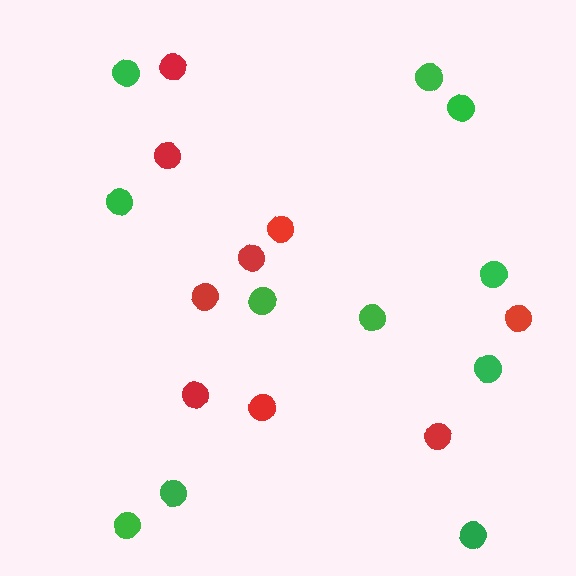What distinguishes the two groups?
There are 2 groups: one group of green circles (11) and one group of red circles (9).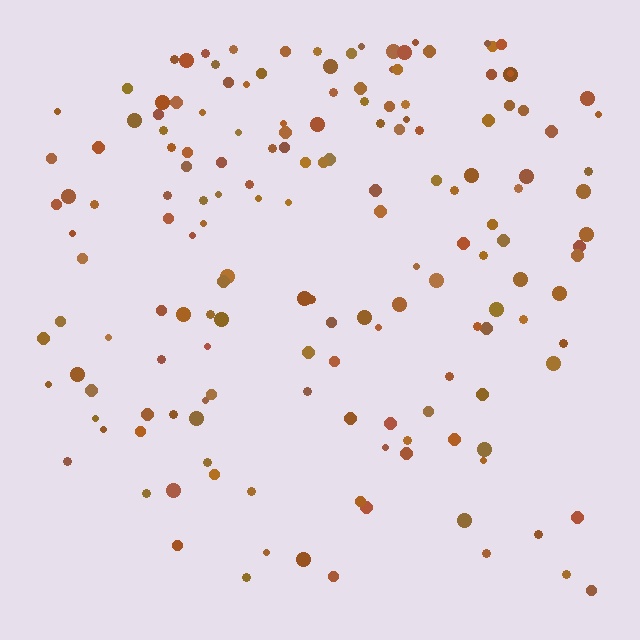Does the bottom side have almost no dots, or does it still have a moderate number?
Still a moderate number, just noticeably fewer than the top.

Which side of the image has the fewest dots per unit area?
The bottom.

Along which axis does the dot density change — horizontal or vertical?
Vertical.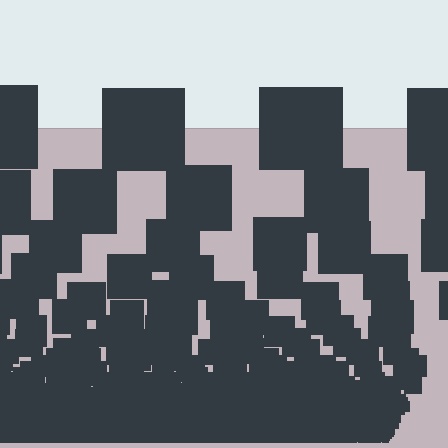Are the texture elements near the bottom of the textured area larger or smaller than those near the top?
Smaller. The gradient is inverted — elements near the bottom are smaller and denser.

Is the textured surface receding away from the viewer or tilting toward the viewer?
The surface appears to tilt toward the viewer. Texture elements get larger and sparser toward the top.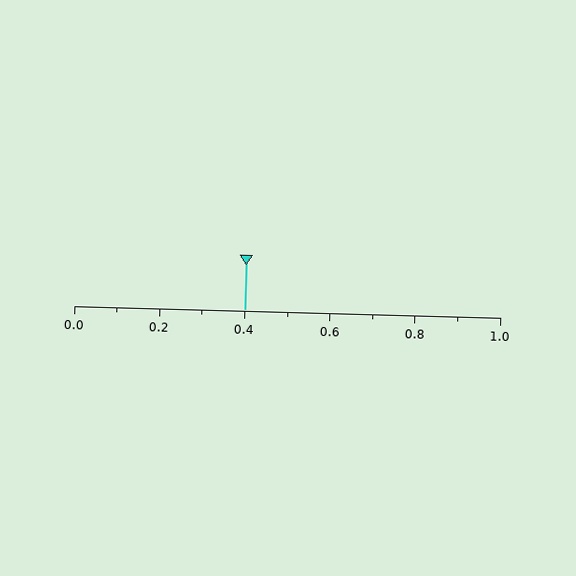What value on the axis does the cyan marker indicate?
The marker indicates approximately 0.4.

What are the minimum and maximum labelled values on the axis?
The axis runs from 0.0 to 1.0.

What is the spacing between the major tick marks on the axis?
The major ticks are spaced 0.2 apart.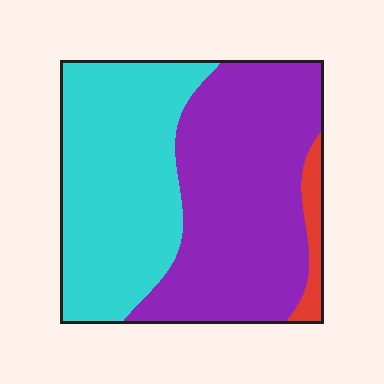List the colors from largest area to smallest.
From largest to smallest: purple, cyan, red.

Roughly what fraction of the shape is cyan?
Cyan covers roughly 45% of the shape.